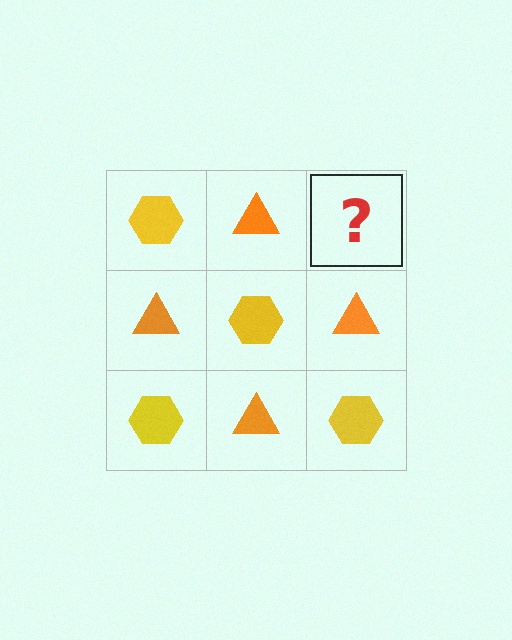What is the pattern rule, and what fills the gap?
The rule is that it alternates yellow hexagon and orange triangle in a checkerboard pattern. The gap should be filled with a yellow hexagon.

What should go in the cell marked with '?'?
The missing cell should contain a yellow hexagon.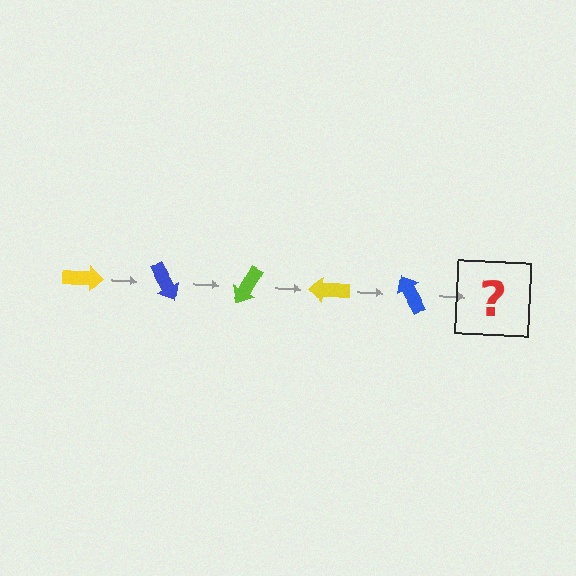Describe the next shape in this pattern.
It should be a lime arrow, rotated 300 degrees from the start.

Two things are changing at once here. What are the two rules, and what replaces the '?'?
The two rules are that it rotates 60 degrees each step and the color cycles through yellow, blue, and lime. The '?' should be a lime arrow, rotated 300 degrees from the start.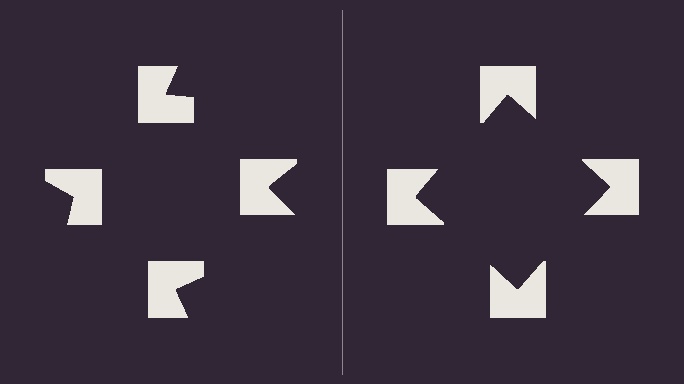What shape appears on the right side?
An illusory square.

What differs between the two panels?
The notched squares are positioned identically on both sides; only the wedge orientations differ. On the right they align to a square; on the left they are misaligned.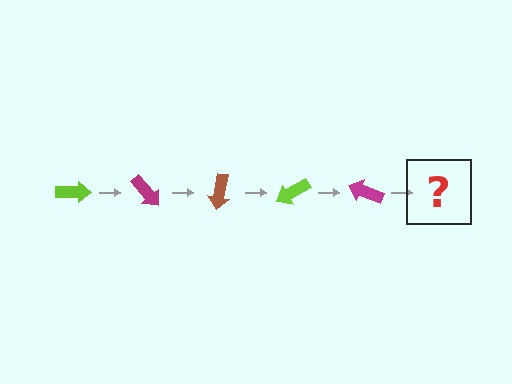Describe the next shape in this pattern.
It should be a brown arrow, rotated 250 degrees from the start.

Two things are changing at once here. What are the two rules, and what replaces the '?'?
The two rules are that it rotates 50 degrees each step and the color cycles through lime, magenta, and brown. The '?' should be a brown arrow, rotated 250 degrees from the start.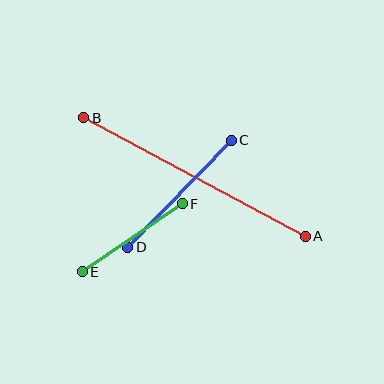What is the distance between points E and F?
The distance is approximately 121 pixels.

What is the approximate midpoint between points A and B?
The midpoint is at approximately (194, 177) pixels.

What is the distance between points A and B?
The distance is approximately 251 pixels.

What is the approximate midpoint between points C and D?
The midpoint is at approximately (179, 194) pixels.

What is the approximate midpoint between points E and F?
The midpoint is at approximately (132, 238) pixels.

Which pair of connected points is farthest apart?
Points A and B are farthest apart.